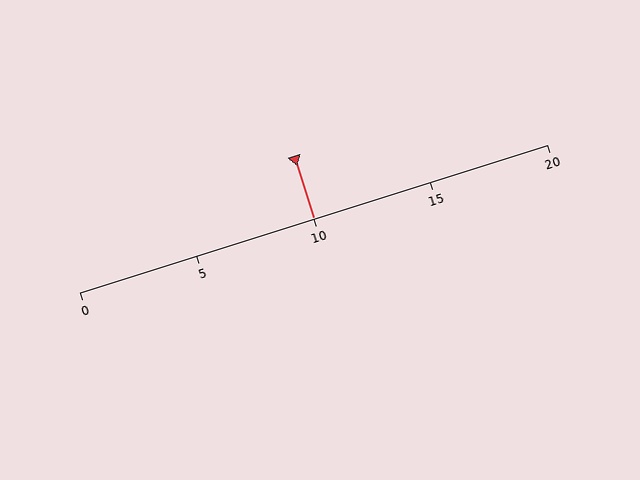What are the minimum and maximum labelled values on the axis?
The axis runs from 0 to 20.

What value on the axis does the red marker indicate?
The marker indicates approximately 10.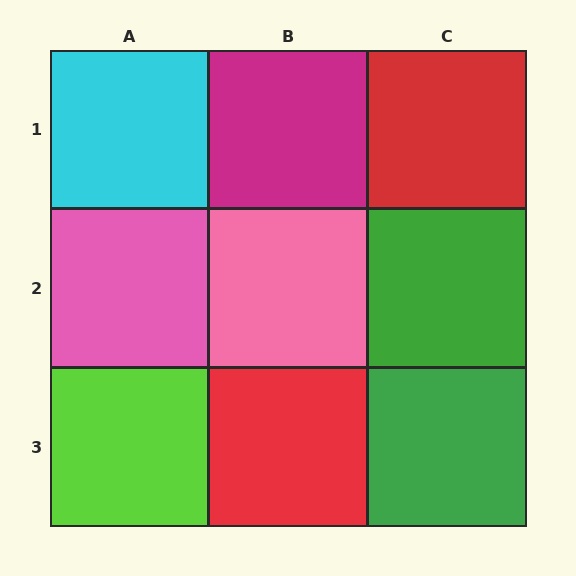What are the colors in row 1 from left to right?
Cyan, magenta, red.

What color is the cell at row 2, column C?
Green.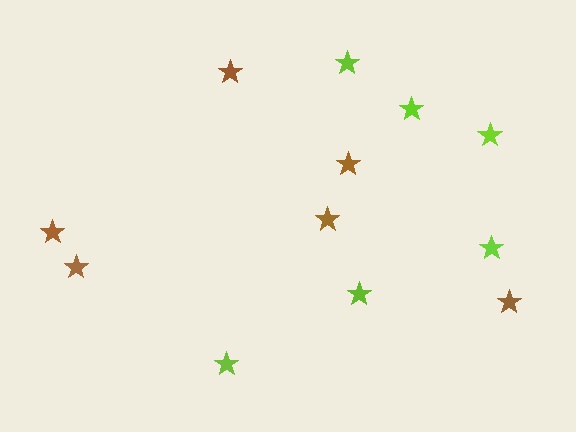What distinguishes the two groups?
There are 2 groups: one group of brown stars (6) and one group of lime stars (6).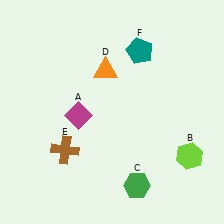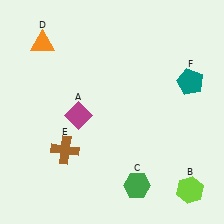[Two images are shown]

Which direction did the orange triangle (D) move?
The orange triangle (D) moved left.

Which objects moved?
The objects that moved are: the lime hexagon (B), the orange triangle (D), the teal pentagon (F).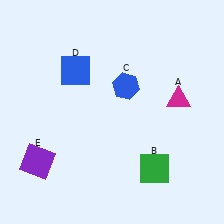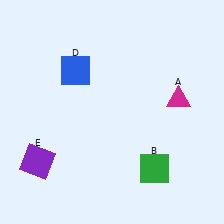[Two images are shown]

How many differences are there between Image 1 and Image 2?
There is 1 difference between the two images.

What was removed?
The blue hexagon (C) was removed in Image 2.